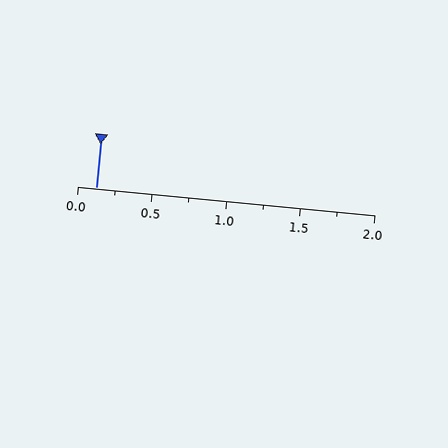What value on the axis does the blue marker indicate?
The marker indicates approximately 0.12.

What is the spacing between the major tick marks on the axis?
The major ticks are spaced 0.5 apart.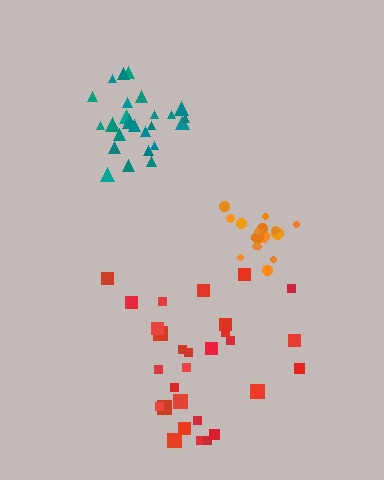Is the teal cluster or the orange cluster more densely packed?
Orange.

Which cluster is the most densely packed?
Orange.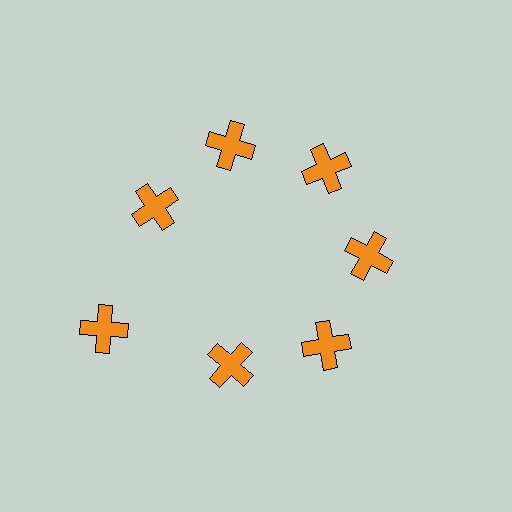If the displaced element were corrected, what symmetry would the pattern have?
It would have 7-fold rotational symmetry — the pattern would map onto itself every 51 degrees.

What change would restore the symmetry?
The symmetry would be restored by moving it inward, back onto the ring so that all 7 crosses sit at equal angles and equal distance from the center.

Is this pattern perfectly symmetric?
No. The 7 orange crosses are arranged in a ring, but one element near the 8 o'clock position is pushed outward from the center, breaking the 7-fold rotational symmetry.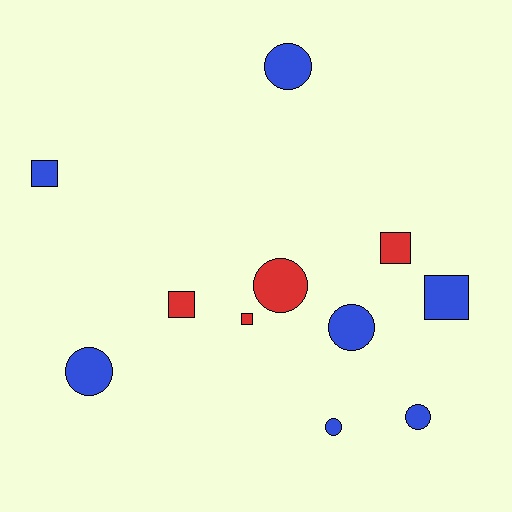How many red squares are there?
There are 3 red squares.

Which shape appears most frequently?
Circle, with 6 objects.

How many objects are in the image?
There are 11 objects.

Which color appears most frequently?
Blue, with 7 objects.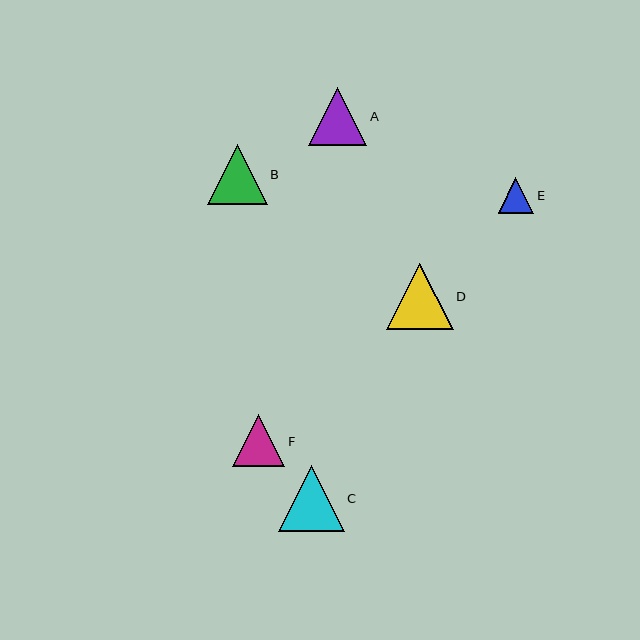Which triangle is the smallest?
Triangle E is the smallest with a size of approximately 36 pixels.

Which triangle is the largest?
Triangle D is the largest with a size of approximately 66 pixels.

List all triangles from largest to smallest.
From largest to smallest: D, C, B, A, F, E.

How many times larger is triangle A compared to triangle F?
Triangle A is approximately 1.1 times the size of triangle F.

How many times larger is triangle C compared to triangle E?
Triangle C is approximately 1.8 times the size of triangle E.